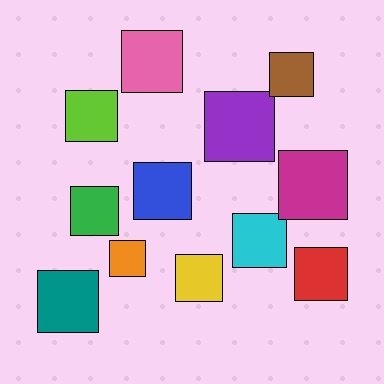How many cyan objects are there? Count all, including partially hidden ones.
There is 1 cyan object.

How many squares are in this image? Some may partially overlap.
There are 12 squares.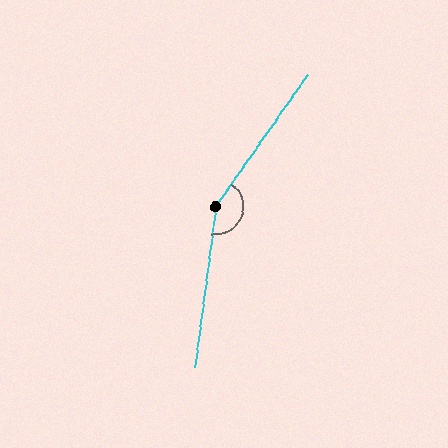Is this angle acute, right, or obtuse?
It is obtuse.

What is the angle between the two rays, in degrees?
Approximately 152 degrees.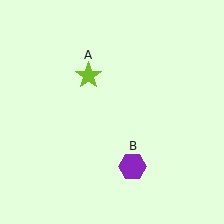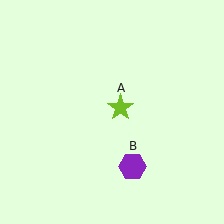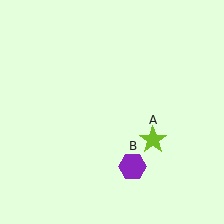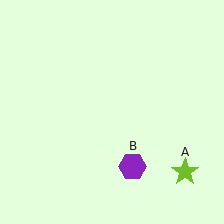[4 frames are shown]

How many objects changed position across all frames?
1 object changed position: lime star (object A).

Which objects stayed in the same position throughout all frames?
Purple hexagon (object B) remained stationary.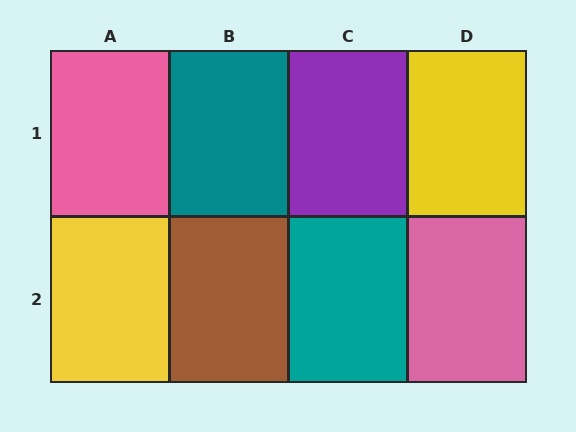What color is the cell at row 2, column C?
Teal.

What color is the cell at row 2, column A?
Yellow.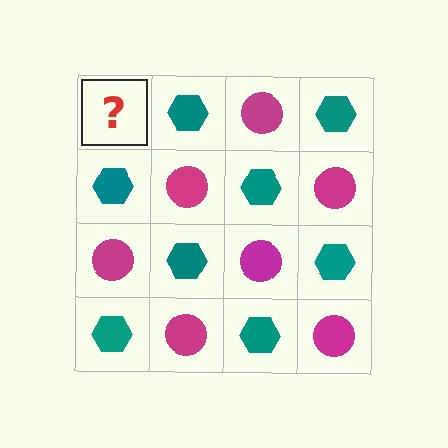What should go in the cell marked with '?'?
The missing cell should contain a magenta circle.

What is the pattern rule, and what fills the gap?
The rule is that it alternates magenta circle and teal hexagon in a checkerboard pattern. The gap should be filled with a magenta circle.